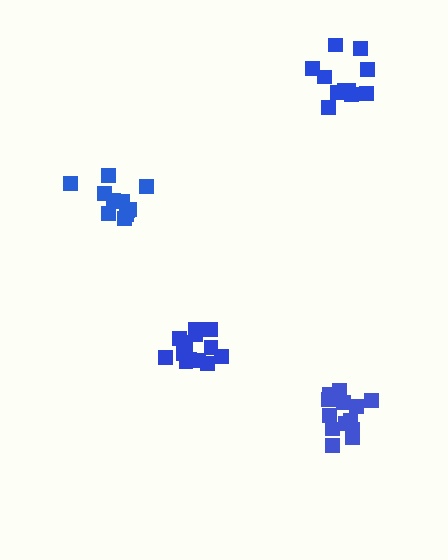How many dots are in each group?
Group 1: 11 dots, Group 2: 14 dots, Group 3: 12 dots, Group 4: 16 dots (53 total).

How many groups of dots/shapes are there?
There are 4 groups.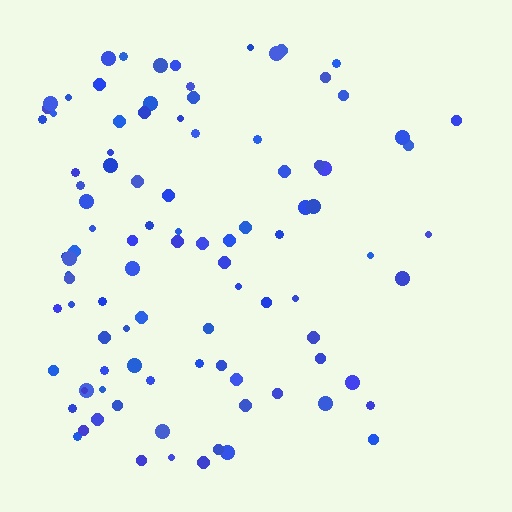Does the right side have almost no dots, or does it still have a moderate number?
Still a moderate number, just noticeably fewer than the left.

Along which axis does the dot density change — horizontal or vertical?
Horizontal.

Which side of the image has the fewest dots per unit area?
The right.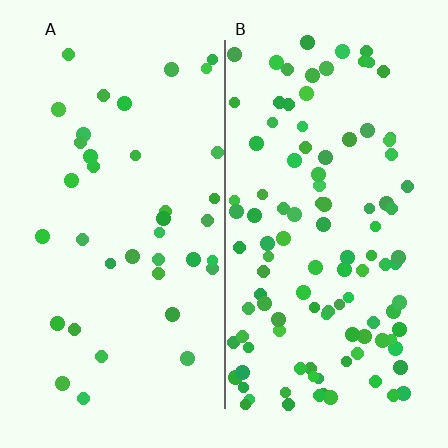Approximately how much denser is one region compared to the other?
Approximately 2.8× — region B over region A.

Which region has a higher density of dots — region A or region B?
B (the right).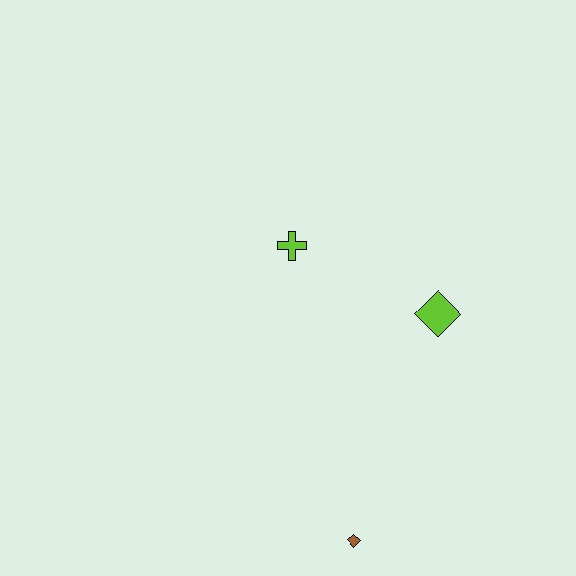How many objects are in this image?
There are 3 objects.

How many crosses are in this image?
There is 1 cross.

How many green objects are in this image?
There are no green objects.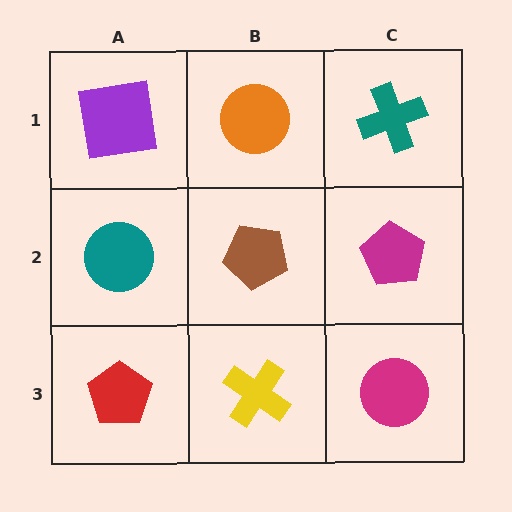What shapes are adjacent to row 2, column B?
An orange circle (row 1, column B), a yellow cross (row 3, column B), a teal circle (row 2, column A), a magenta pentagon (row 2, column C).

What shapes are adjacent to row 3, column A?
A teal circle (row 2, column A), a yellow cross (row 3, column B).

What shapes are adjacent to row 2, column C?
A teal cross (row 1, column C), a magenta circle (row 3, column C), a brown pentagon (row 2, column B).